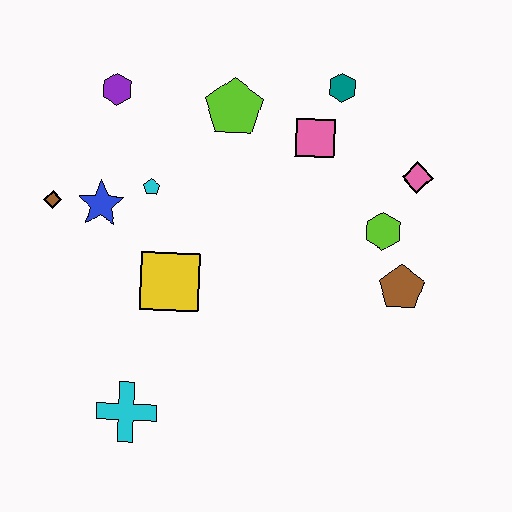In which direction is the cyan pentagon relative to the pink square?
The cyan pentagon is to the left of the pink square.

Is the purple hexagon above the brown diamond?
Yes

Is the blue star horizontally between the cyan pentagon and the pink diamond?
No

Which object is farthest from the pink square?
The cyan cross is farthest from the pink square.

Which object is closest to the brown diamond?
The blue star is closest to the brown diamond.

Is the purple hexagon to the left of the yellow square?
Yes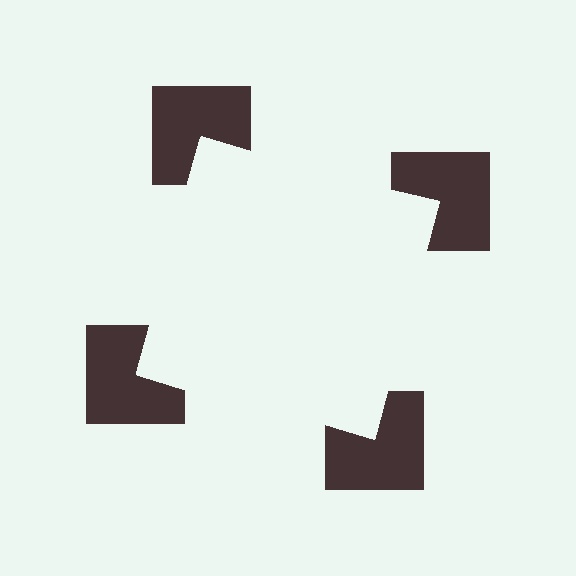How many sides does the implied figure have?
4 sides.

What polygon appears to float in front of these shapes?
An illusory square — its edges are inferred from the aligned wedge cuts in the notched squares, not physically drawn.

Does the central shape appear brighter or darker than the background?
It typically appears slightly brighter than the background, even though no actual brightness change is drawn.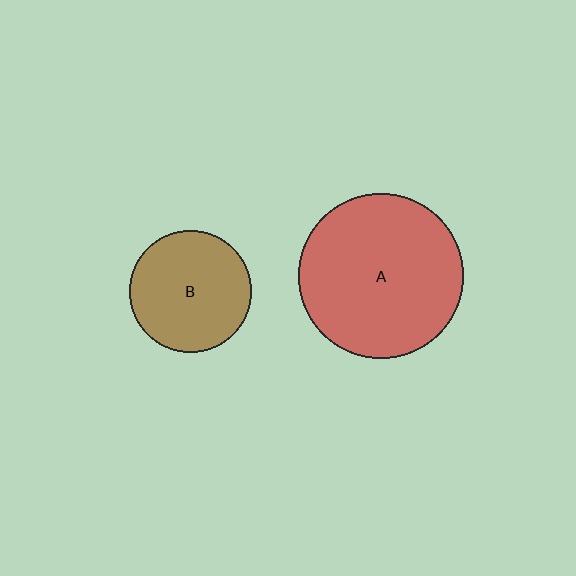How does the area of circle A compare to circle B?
Approximately 1.8 times.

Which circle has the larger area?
Circle A (red).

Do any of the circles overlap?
No, none of the circles overlap.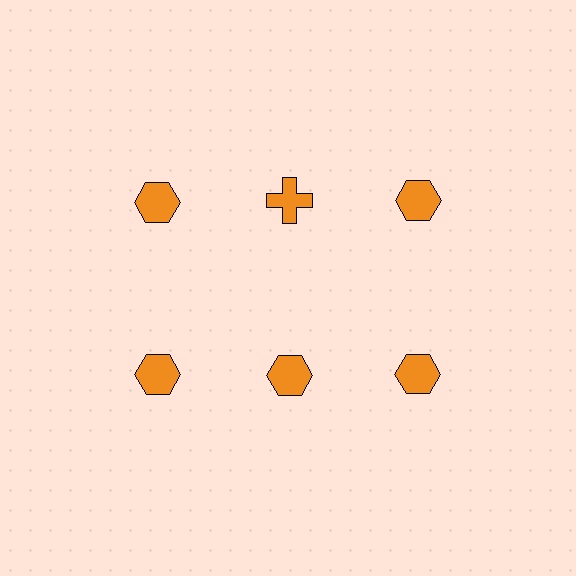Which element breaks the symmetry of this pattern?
The orange cross in the top row, second from left column breaks the symmetry. All other shapes are orange hexagons.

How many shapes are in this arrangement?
There are 6 shapes arranged in a grid pattern.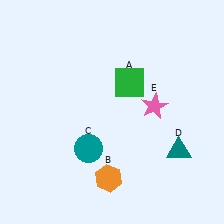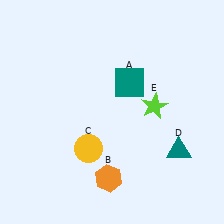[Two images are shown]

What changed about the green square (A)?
In Image 1, A is green. In Image 2, it changed to teal.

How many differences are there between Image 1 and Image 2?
There are 3 differences between the two images.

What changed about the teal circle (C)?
In Image 1, C is teal. In Image 2, it changed to yellow.